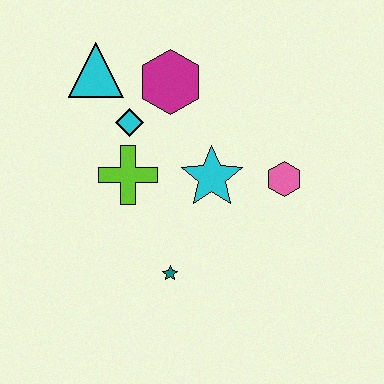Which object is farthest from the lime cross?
The pink hexagon is farthest from the lime cross.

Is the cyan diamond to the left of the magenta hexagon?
Yes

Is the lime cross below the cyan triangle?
Yes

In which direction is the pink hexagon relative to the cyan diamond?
The pink hexagon is to the right of the cyan diamond.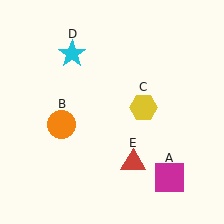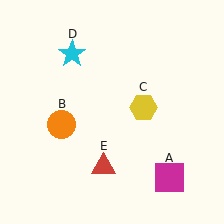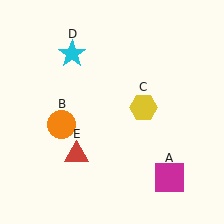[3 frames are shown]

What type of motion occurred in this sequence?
The red triangle (object E) rotated clockwise around the center of the scene.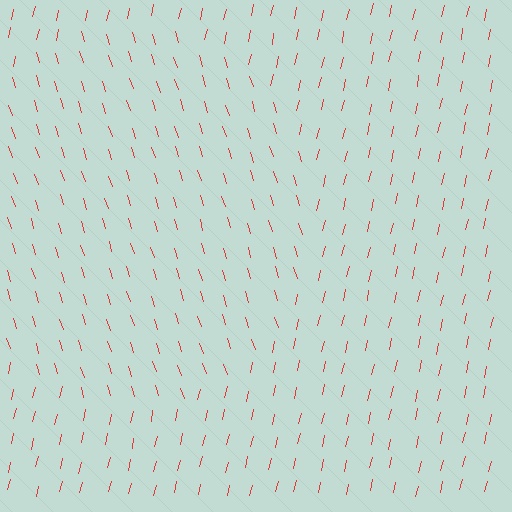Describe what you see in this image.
The image is filled with small red line segments. A circle region in the image has lines oriented differently from the surrounding lines, creating a visible texture boundary.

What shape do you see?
I see a circle.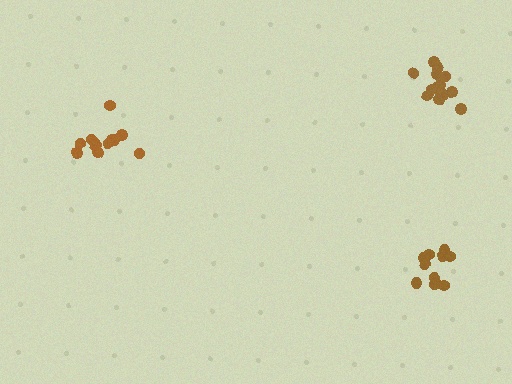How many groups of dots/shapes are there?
There are 3 groups.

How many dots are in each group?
Group 1: 12 dots, Group 2: 14 dots, Group 3: 11 dots (37 total).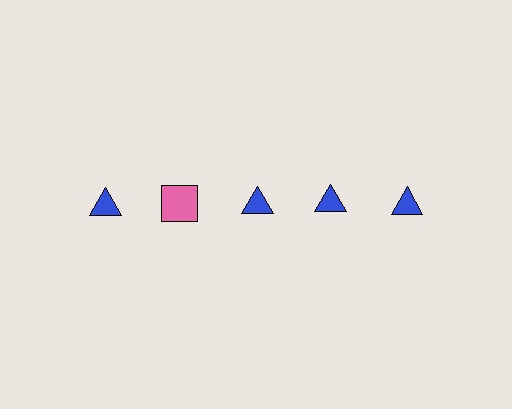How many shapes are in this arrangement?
There are 5 shapes arranged in a grid pattern.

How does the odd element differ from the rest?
It differs in both color (pink instead of blue) and shape (square instead of triangle).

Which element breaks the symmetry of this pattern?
The pink square in the top row, second from left column breaks the symmetry. All other shapes are blue triangles.